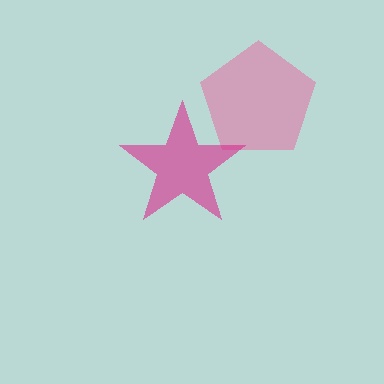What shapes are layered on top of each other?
The layered shapes are: a pink pentagon, a magenta star.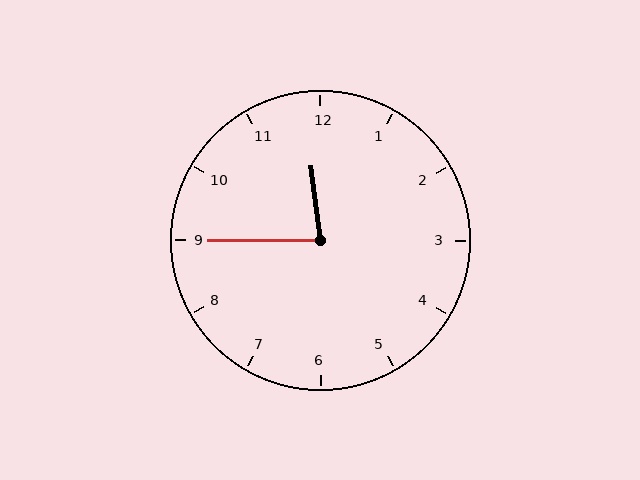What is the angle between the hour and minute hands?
Approximately 82 degrees.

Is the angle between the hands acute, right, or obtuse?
It is acute.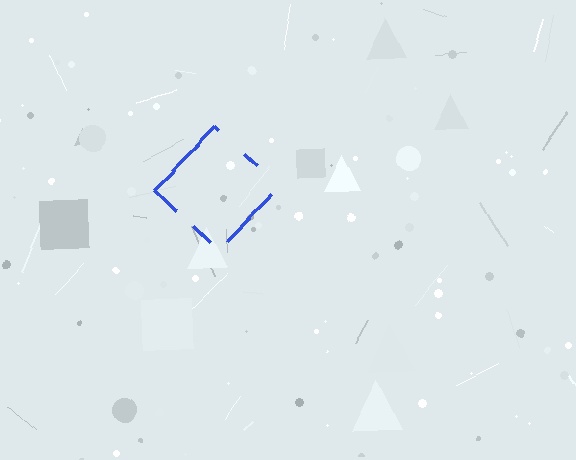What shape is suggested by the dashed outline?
The dashed outline suggests a diamond.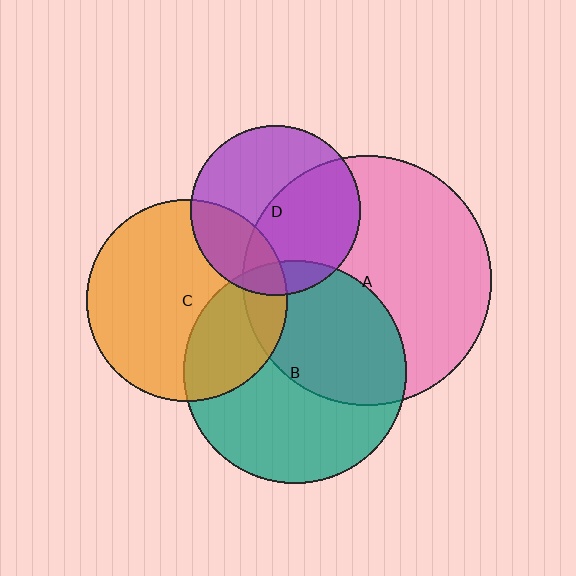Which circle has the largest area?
Circle A (pink).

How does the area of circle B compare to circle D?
Approximately 1.7 times.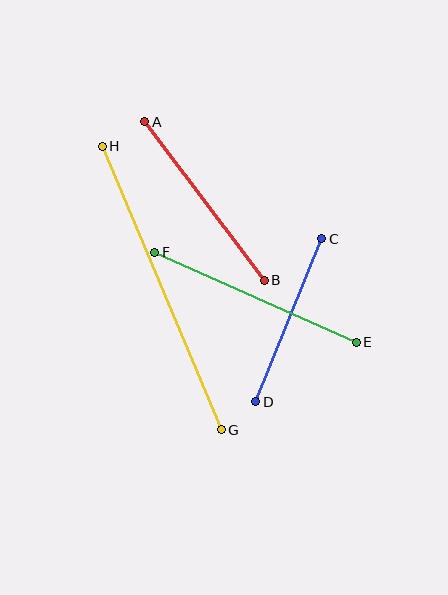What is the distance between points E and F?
The distance is approximately 221 pixels.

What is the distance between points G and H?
The distance is approximately 307 pixels.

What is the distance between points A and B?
The distance is approximately 199 pixels.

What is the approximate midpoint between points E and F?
The midpoint is at approximately (255, 297) pixels.